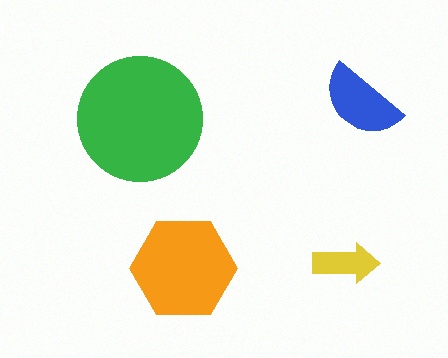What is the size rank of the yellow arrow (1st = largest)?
4th.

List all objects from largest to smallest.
The green circle, the orange hexagon, the blue semicircle, the yellow arrow.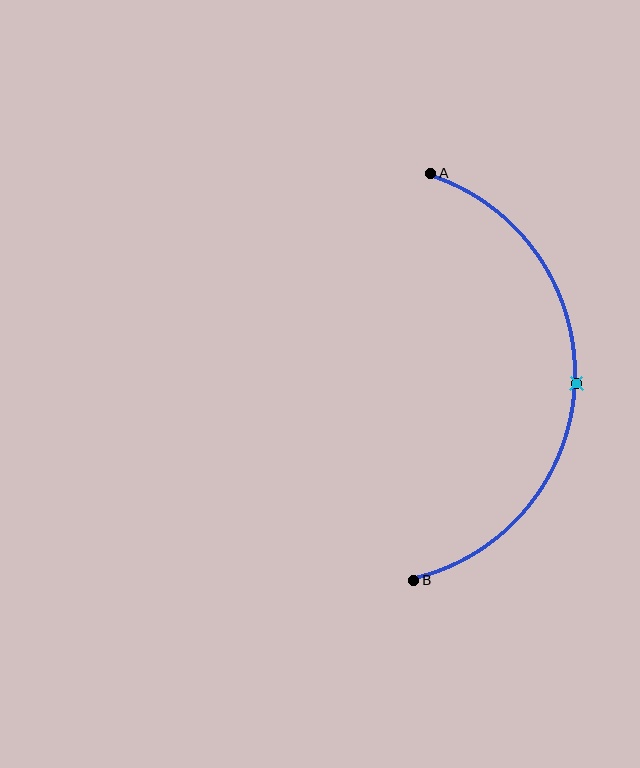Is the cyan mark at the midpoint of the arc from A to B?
Yes. The cyan mark lies on the arc at equal arc-length from both A and B — it is the arc midpoint.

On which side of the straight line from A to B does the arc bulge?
The arc bulges to the right of the straight line connecting A and B.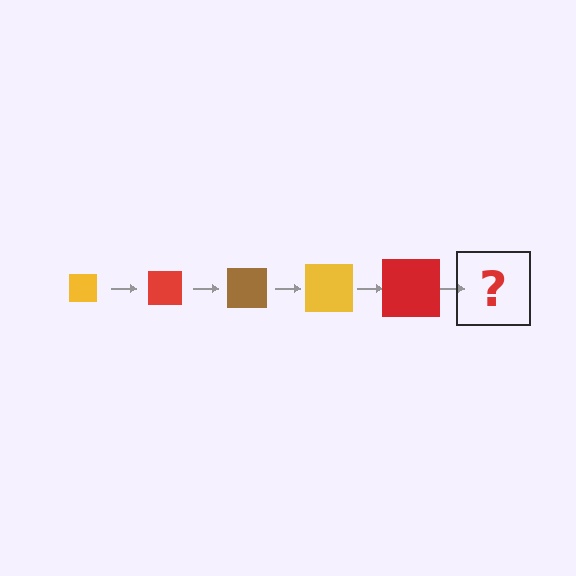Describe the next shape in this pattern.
It should be a brown square, larger than the previous one.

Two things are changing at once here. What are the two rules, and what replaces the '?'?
The two rules are that the square grows larger each step and the color cycles through yellow, red, and brown. The '?' should be a brown square, larger than the previous one.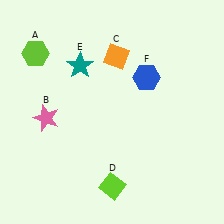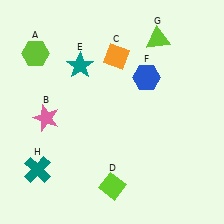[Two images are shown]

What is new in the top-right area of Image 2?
A lime triangle (G) was added in the top-right area of Image 2.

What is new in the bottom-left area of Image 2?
A teal cross (H) was added in the bottom-left area of Image 2.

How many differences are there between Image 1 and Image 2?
There are 2 differences between the two images.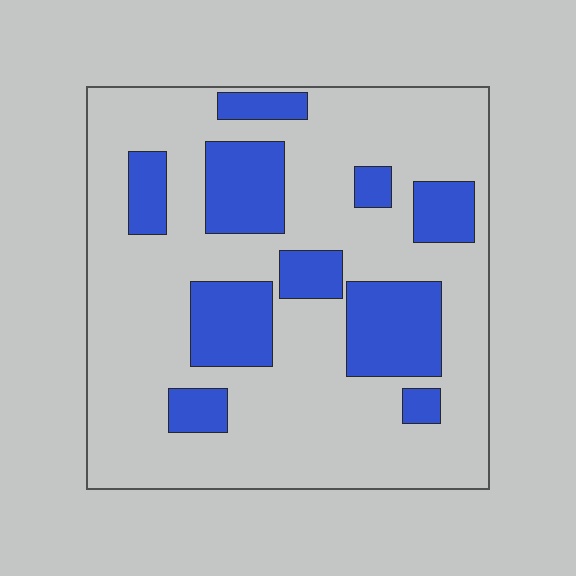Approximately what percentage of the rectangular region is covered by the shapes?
Approximately 25%.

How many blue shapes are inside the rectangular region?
10.